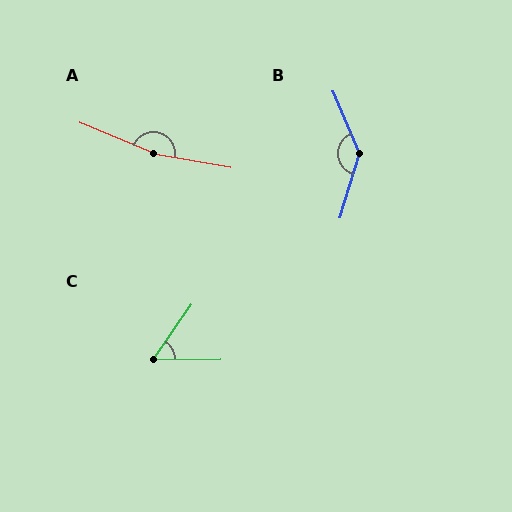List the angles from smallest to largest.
C (56°), B (141°), A (167°).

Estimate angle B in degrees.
Approximately 141 degrees.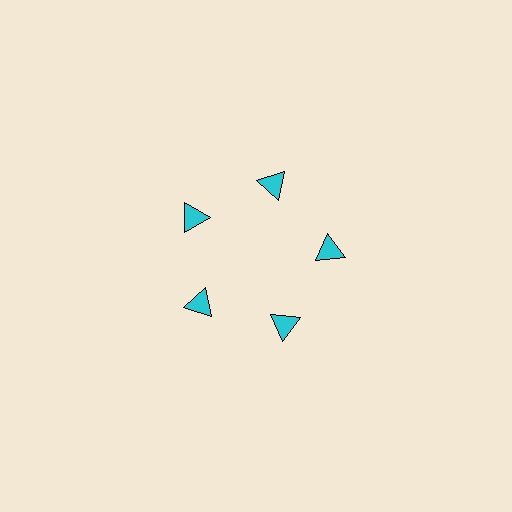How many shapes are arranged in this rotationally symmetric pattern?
There are 5 shapes, arranged in 5 groups of 1.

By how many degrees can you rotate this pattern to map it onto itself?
The pattern maps onto itself every 72 degrees of rotation.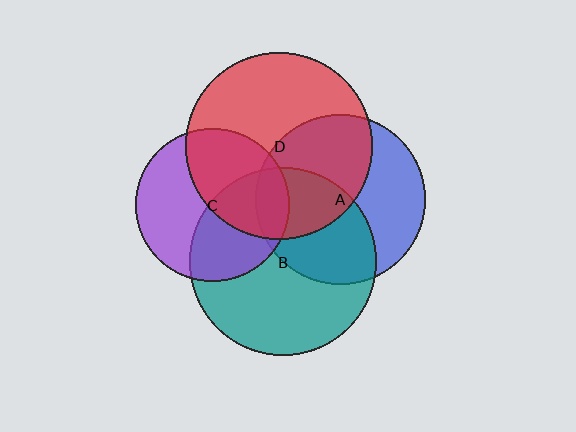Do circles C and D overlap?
Yes.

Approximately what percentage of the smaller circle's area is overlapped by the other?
Approximately 45%.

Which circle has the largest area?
Circle B (teal).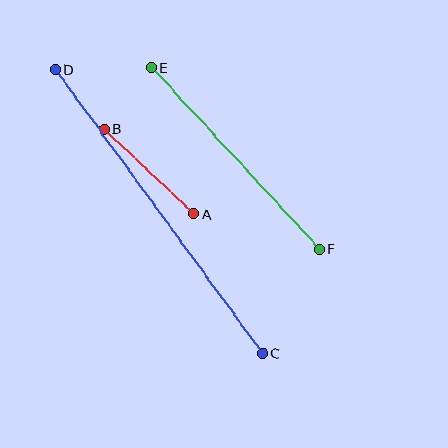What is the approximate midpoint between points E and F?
The midpoint is at approximately (236, 158) pixels.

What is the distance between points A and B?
The distance is approximately 124 pixels.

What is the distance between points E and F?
The distance is approximately 247 pixels.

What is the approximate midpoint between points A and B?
The midpoint is at approximately (149, 172) pixels.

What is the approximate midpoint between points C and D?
The midpoint is at approximately (159, 211) pixels.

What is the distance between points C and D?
The distance is approximately 351 pixels.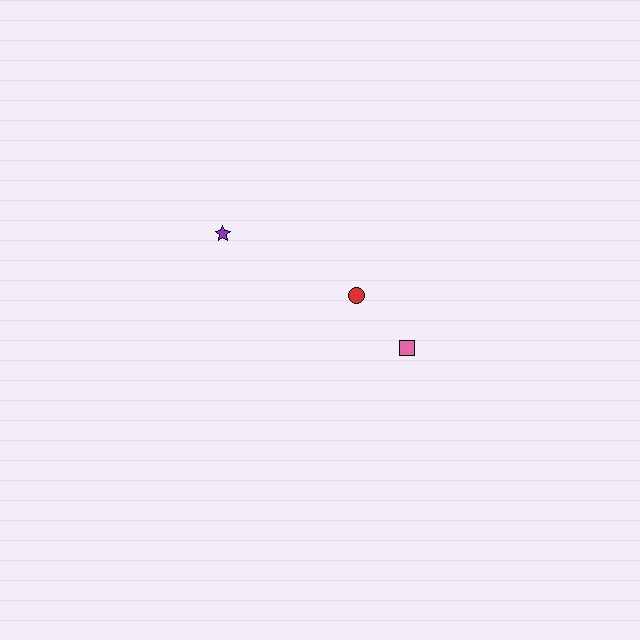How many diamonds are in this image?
There are no diamonds.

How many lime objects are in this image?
There are no lime objects.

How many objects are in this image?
There are 3 objects.